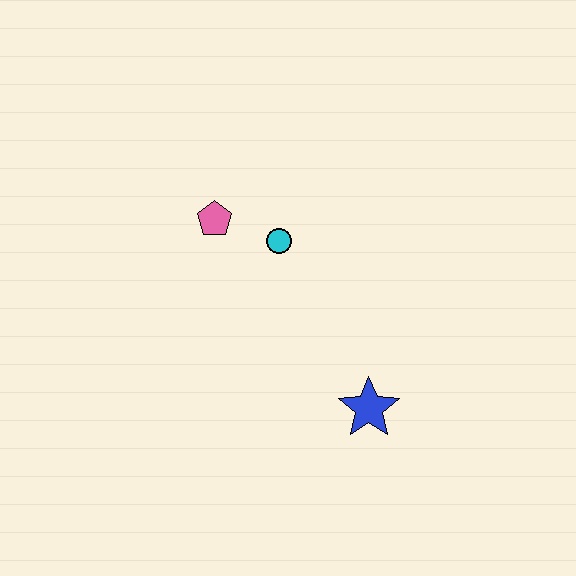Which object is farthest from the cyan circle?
The blue star is farthest from the cyan circle.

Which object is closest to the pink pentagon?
The cyan circle is closest to the pink pentagon.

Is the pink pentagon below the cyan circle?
No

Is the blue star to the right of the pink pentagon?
Yes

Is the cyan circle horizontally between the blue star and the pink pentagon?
Yes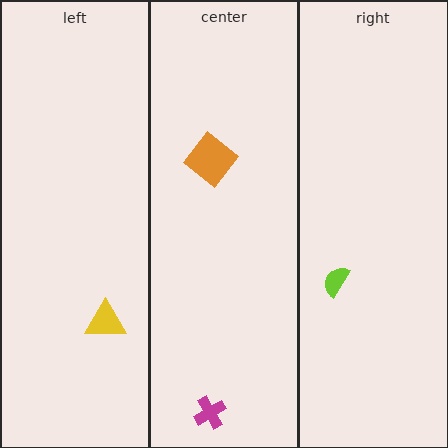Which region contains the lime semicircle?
The right region.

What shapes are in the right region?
The lime semicircle.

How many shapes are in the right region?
1.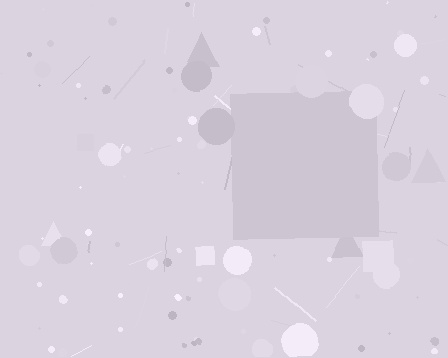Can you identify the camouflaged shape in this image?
The camouflaged shape is a square.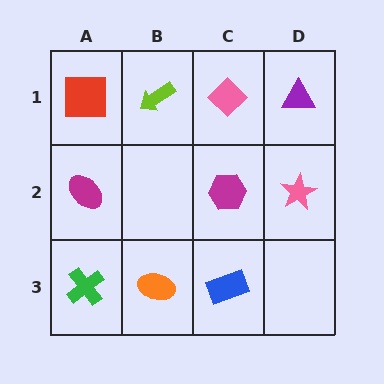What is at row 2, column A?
A magenta ellipse.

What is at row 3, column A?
A green cross.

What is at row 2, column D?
A pink star.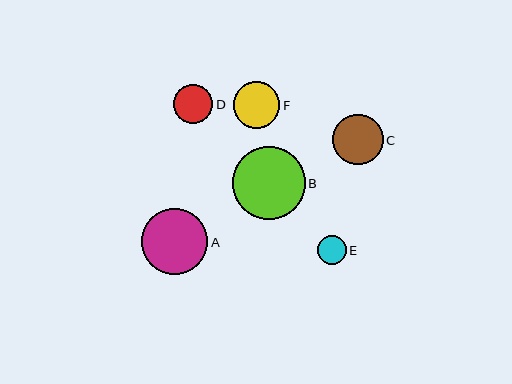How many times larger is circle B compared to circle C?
Circle B is approximately 1.4 times the size of circle C.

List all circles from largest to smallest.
From largest to smallest: B, A, C, F, D, E.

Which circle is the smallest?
Circle E is the smallest with a size of approximately 29 pixels.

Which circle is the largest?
Circle B is the largest with a size of approximately 73 pixels.